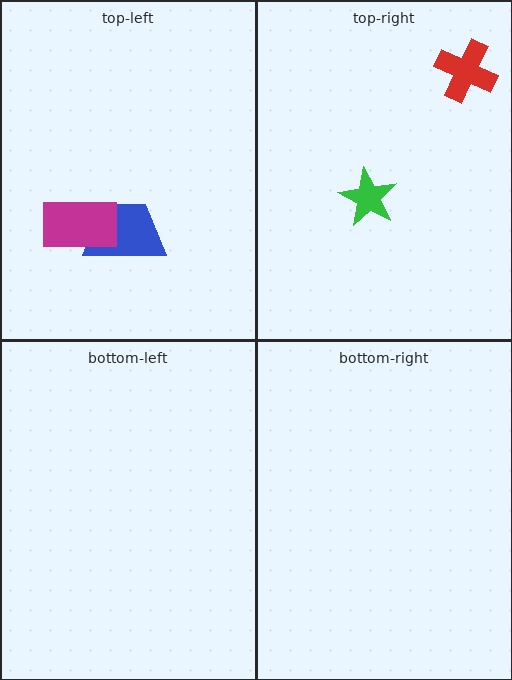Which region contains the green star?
The top-right region.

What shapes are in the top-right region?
The red cross, the green star.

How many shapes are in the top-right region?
2.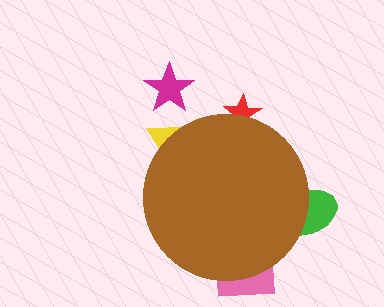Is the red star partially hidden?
Yes, the red star is partially hidden behind the brown circle.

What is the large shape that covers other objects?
A brown circle.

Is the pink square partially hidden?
Yes, the pink square is partially hidden behind the brown circle.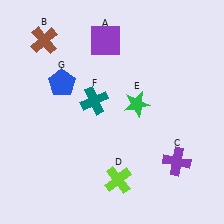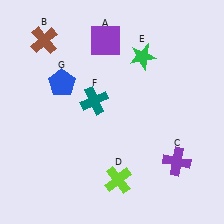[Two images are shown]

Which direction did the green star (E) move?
The green star (E) moved up.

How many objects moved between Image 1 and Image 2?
1 object moved between the two images.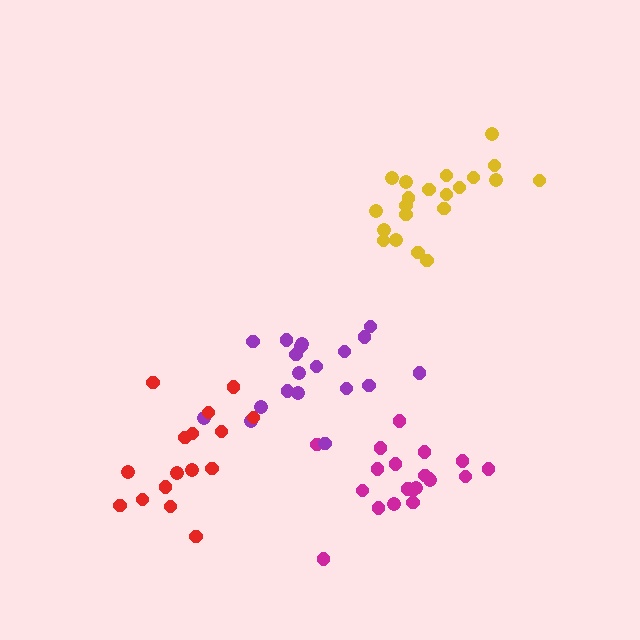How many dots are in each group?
Group 1: 21 dots, Group 2: 21 dots, Group 3: 19 dots, Group 4: 16 dots (77 total).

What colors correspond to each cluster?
The clusters are colored: magenta, yellow, purple, red.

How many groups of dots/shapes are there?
There are 4 groups.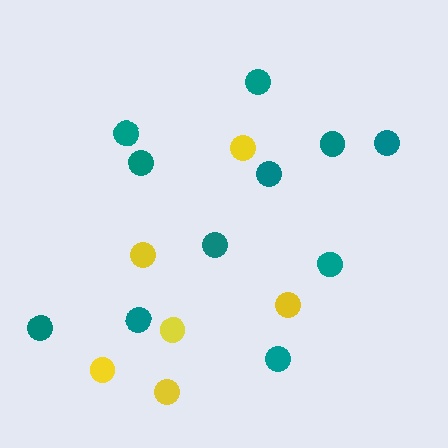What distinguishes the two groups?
There are 2 groups: one group of yellow circles (6) and one group of teal circles (11).